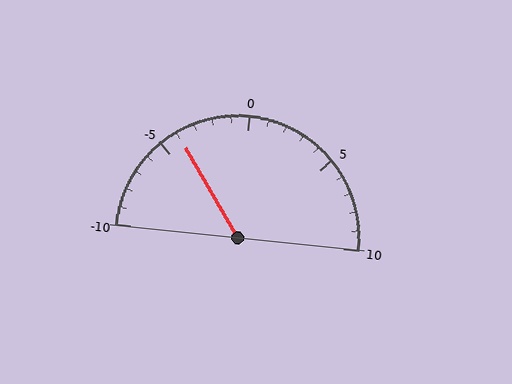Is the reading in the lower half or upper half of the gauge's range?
The reading is in the lower half of the range (-10 to 10).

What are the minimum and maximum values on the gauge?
The gauge ranges from -10 to 10.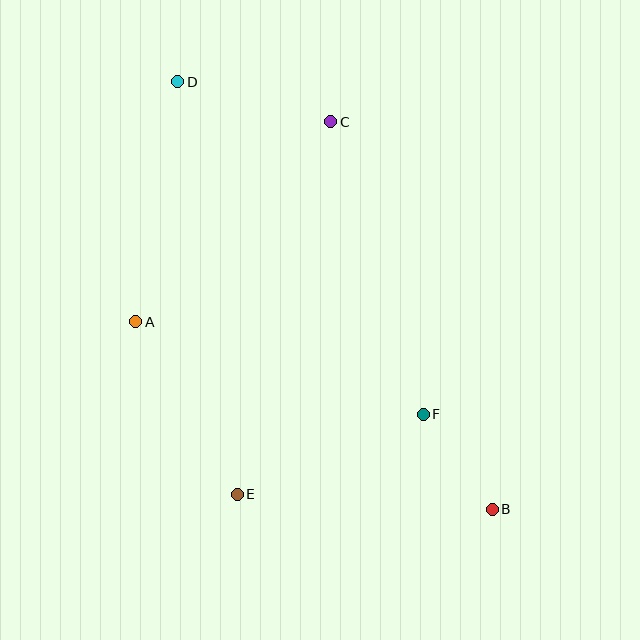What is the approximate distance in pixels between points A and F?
The distance between A and F is approximately 302 pixels.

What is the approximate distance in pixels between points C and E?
The distance between C and E is approximately 384 pixels.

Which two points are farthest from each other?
Points B and D are farthest from each other.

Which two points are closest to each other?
Points B and F are closest to each other.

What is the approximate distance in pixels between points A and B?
The distance between A and B is approximately 403 pixels.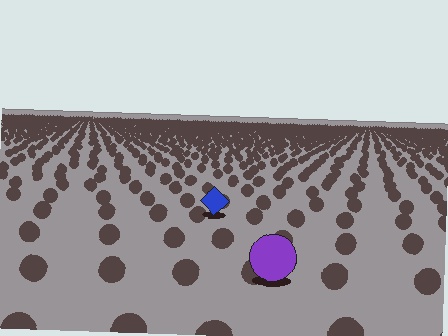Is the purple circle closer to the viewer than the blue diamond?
Yes. The purple circle is closer — you can tell from the texture gradient: the ground texture is coarser near it.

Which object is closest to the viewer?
The purple circle is closest. The texture marks near it are larger and more spread out.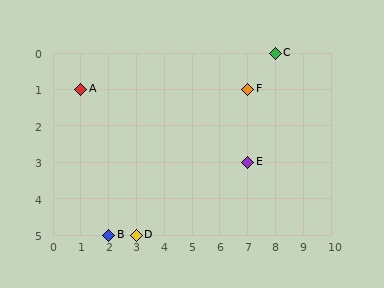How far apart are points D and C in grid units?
Points D and C are 5 columns and 5 rows apart (about 7.1 grid units diagonally).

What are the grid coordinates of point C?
Point C is at grid coordinates (8, 0).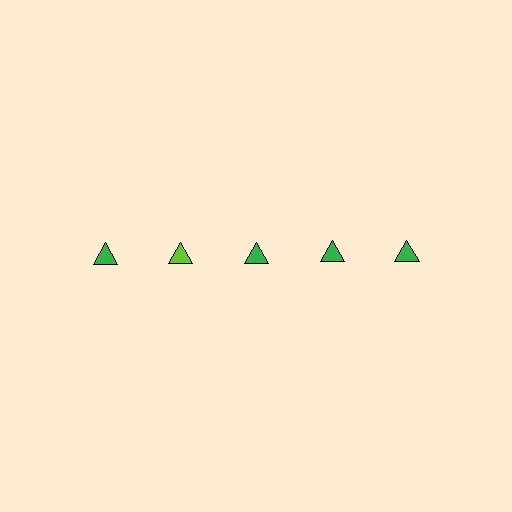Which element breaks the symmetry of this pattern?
The lime triangle in the top row, second from left column breaks the symmetry. All other shapes are green triangles.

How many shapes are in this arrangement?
There are 5 shapes arranged in a grid pattern.